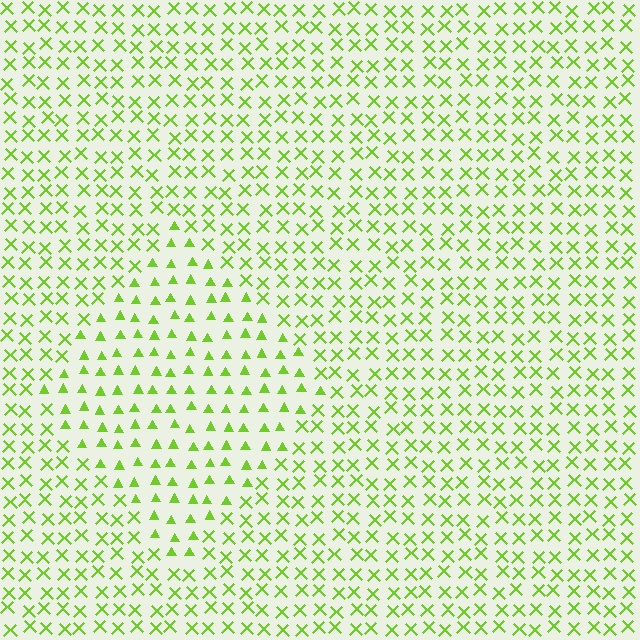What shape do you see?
I see a diamond.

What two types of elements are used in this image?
The image uses triangles inside the diamond region and X marks outside it.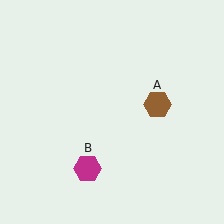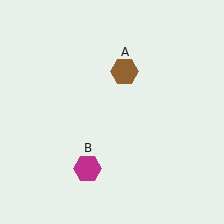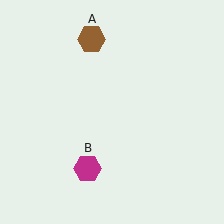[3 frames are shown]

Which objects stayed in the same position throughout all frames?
Magenta hexagon (object B) remained stationary.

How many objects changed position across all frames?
1 object changed position: brown hexagon (object A).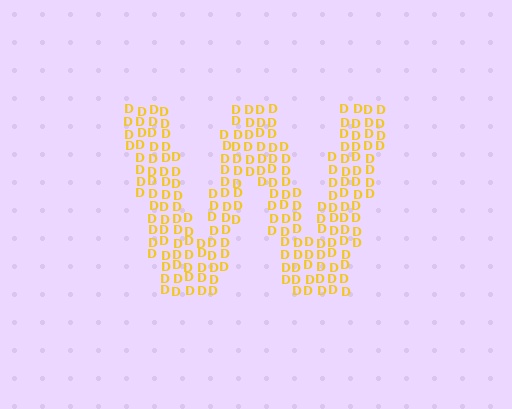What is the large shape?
The large shape is the letter W.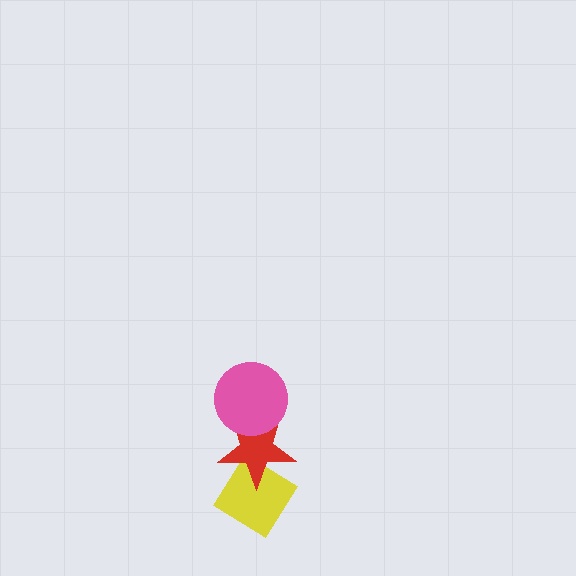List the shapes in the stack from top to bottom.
From top to bottom: the pink circle, the red star, the yellow diamond.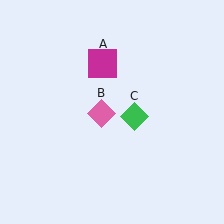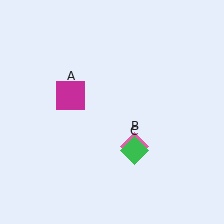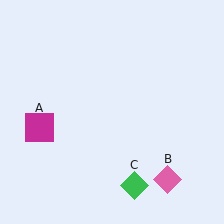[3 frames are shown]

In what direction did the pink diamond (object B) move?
The pink diamond (object B) moved down and to the right.